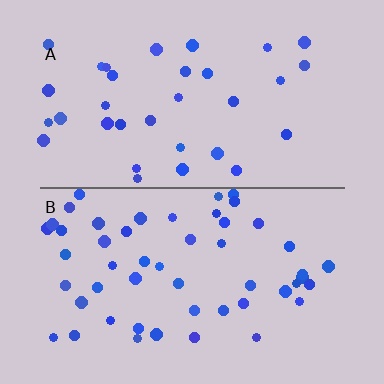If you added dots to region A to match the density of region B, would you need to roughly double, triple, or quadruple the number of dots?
Approximately double.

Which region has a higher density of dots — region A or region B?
B (the bottom).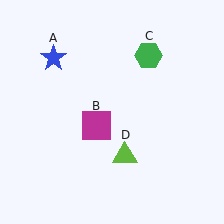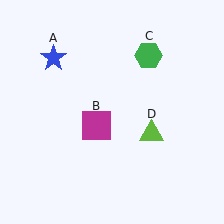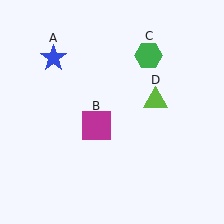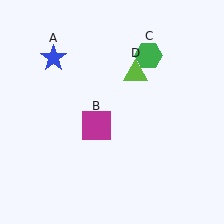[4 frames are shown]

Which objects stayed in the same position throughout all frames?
Blue star (object A) and magenta square (object B) and green hexagon (object C) remained stationary.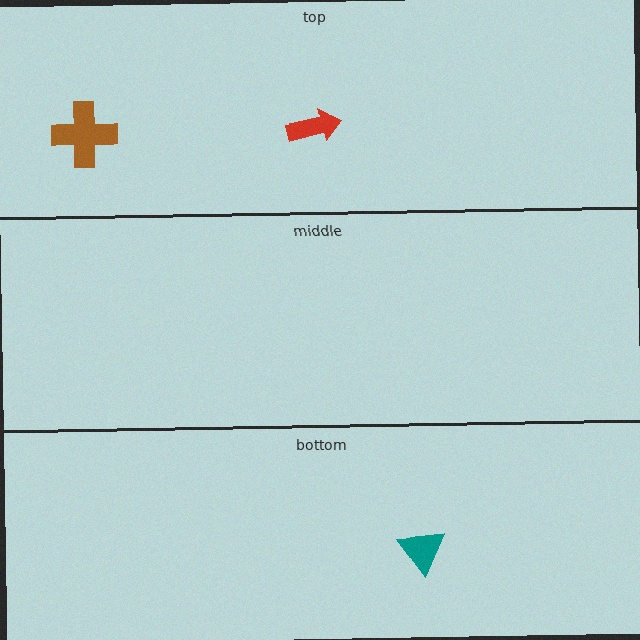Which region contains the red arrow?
The top region.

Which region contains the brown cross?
The top region.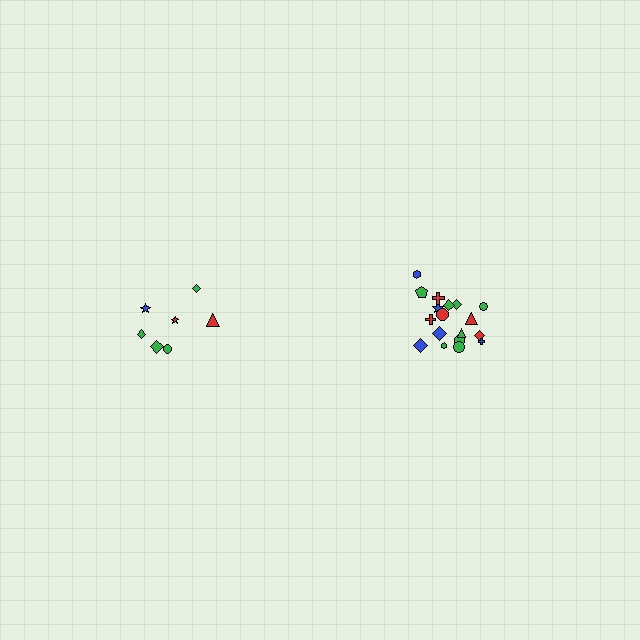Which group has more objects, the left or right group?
The right group.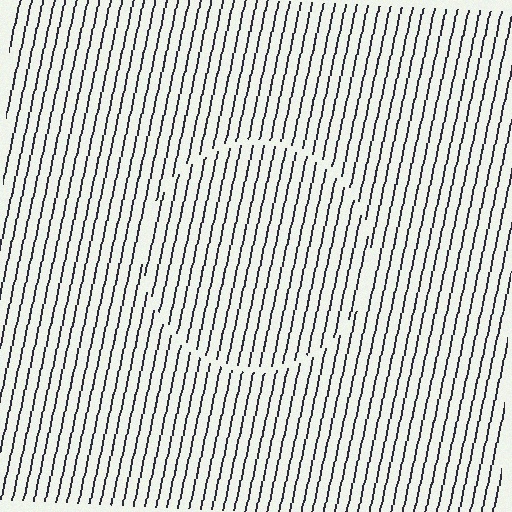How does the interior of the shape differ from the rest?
The interior of the shape contains the same grating, shifted by half a period — the contour is defined by the phase discontinuity where line-ends from the inner and outer gratings abut.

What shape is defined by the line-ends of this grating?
An illusory circle. The interior of the shape contains the same grating, shifted by half a period — the contour is defined by the phase discontinuity where line-ends from the inner and outer gratings abut.